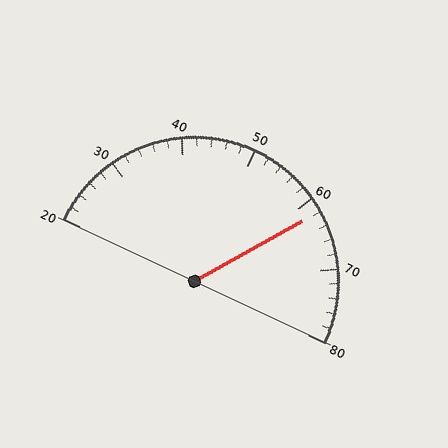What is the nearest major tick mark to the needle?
The nearest major tick mark is 60.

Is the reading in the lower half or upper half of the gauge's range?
The reading is in the upper half of the range (20 to 80).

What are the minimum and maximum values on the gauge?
The gauge ranges from 20 to 80.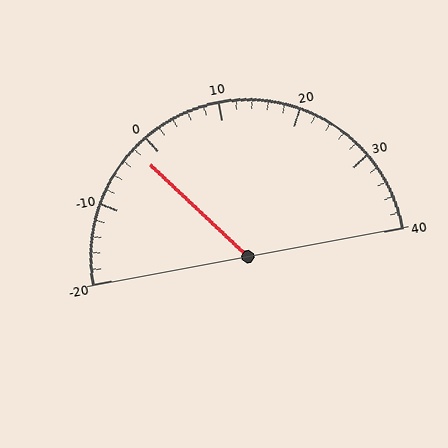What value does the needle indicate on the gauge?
The needle indicates approximately -2.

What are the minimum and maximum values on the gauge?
The gauge ranges from -20 to 40.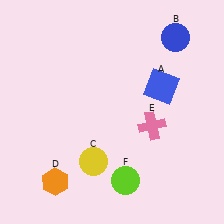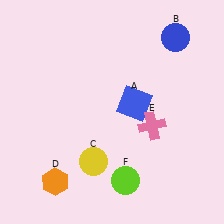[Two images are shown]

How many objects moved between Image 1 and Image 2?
1 object moved between the two images.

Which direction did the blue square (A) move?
The blue square (A) moved left.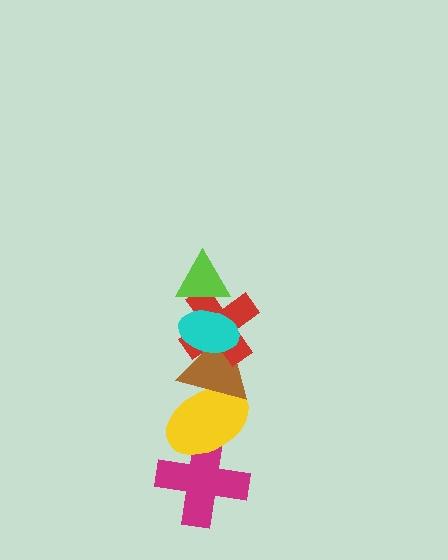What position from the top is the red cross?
The red cross is 3rd from the top.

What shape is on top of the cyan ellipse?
The lime triangle is on top of the cyan ellipse.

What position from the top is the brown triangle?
The brown triangle is 4th from the top.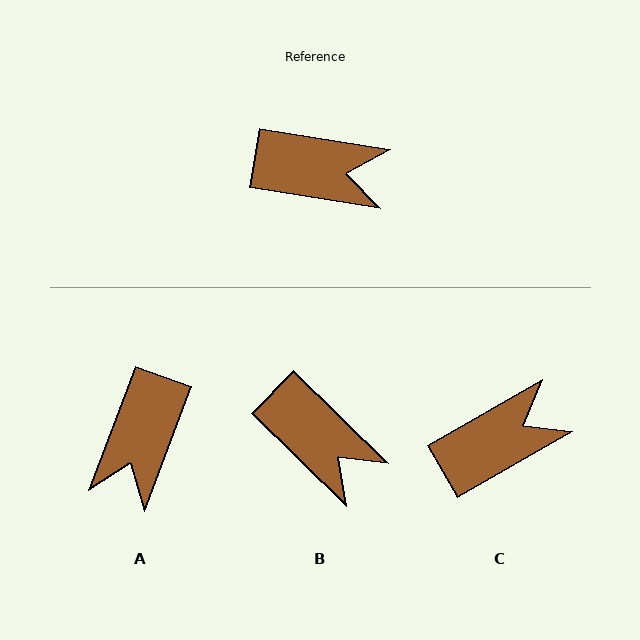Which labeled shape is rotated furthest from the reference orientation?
A, about 101 degrees away.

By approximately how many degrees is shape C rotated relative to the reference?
Approximately 39 degrees counter-clockwise.